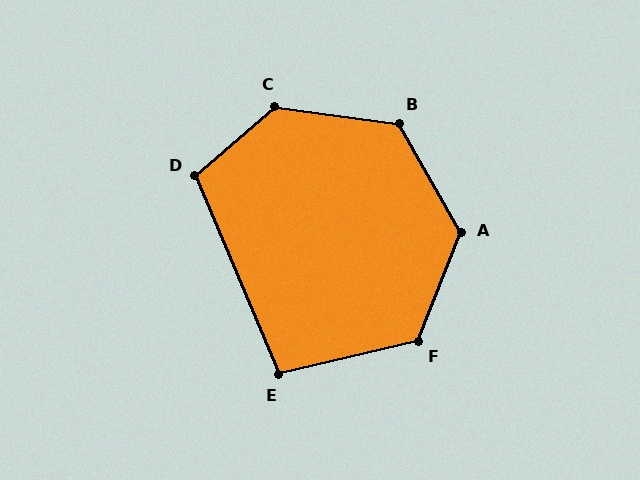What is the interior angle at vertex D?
Approximately 108 degrees (obtuse).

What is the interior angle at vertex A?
Approximately 129 degrees (obtuse).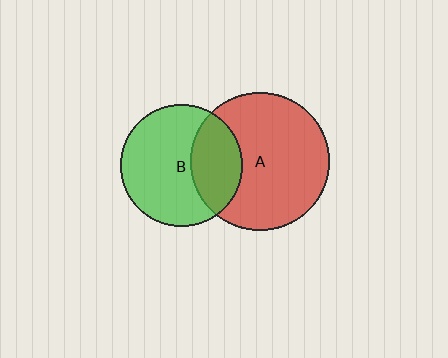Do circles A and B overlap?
Yes.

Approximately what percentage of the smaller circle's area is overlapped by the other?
Approximately 30%.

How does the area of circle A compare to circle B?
Approximately 1.3 times.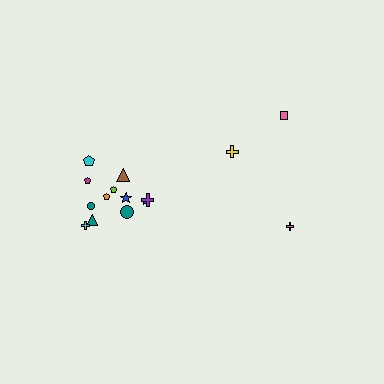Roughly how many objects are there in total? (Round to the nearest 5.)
Roughly 15 objects in total.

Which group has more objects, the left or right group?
The left group.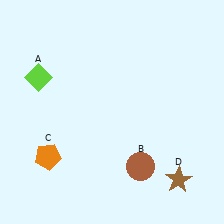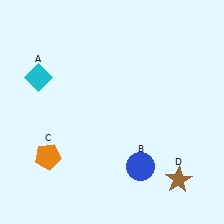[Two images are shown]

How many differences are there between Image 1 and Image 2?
There are 2 differences between the two images.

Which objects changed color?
A changed from lime to cyan. B changed from brown to blue.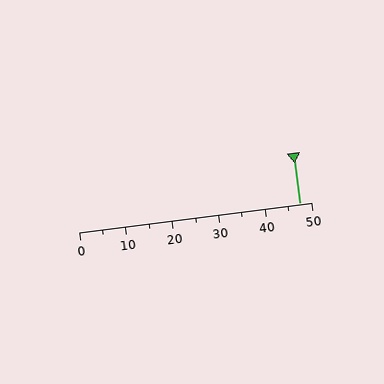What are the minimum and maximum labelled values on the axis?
The axis runs from 0 to 50.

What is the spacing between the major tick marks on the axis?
The major ticks are spaced 10 apart.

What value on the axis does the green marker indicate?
The marker indicates approximately 47.5.